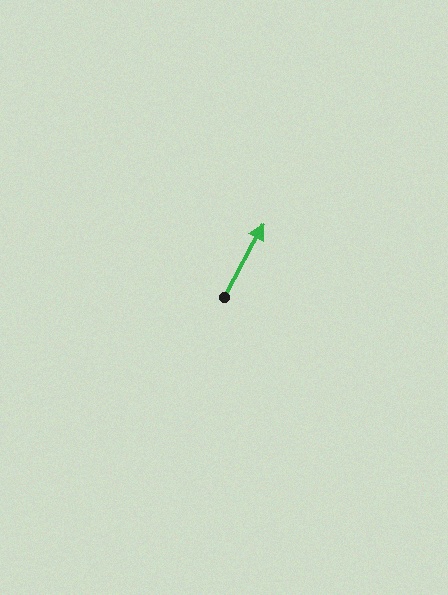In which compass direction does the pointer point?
Northeast.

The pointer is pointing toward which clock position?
Roughly 1 o'clock.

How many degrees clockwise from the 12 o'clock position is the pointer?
Approximately 28 degrees.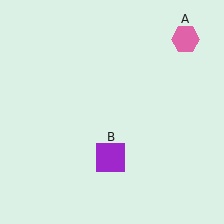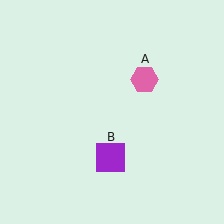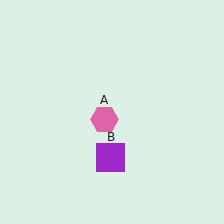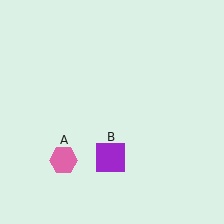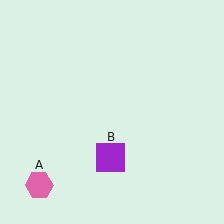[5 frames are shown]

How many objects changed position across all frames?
1 object changed position: pink hexagon (object A).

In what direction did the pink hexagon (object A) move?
The pink hexagon (object A) moved down and to the left.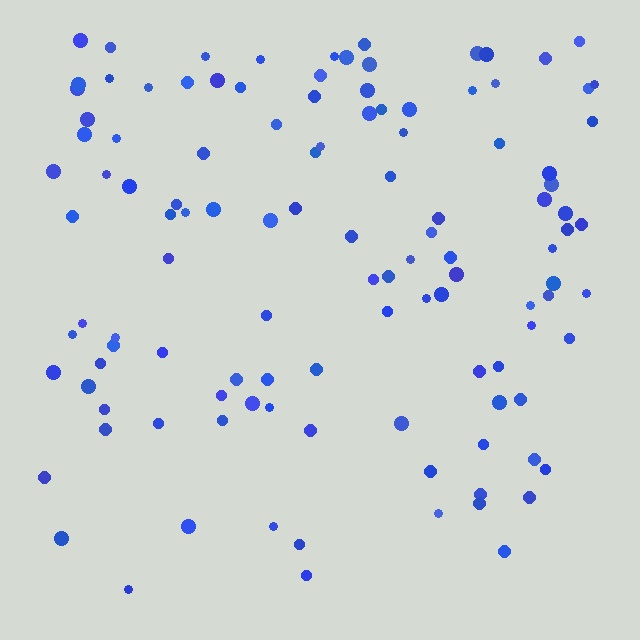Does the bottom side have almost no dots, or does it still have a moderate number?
Still a moderate number, just noticeably fewer than the top.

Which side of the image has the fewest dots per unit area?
The bottom.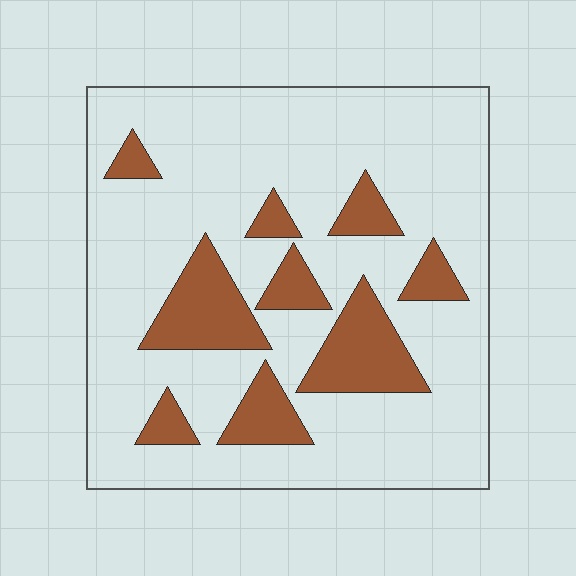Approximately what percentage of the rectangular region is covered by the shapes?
Approximately 20%.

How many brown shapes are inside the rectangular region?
9.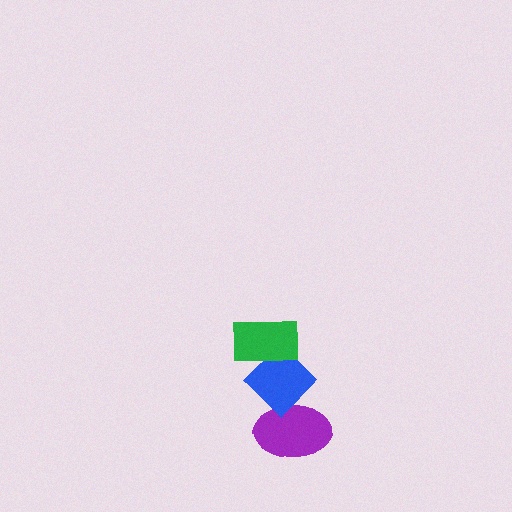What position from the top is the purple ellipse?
The purple ellipse is 3rd from the top.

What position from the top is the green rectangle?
The green rectangle is 1st from the top.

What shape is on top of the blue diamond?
The green rectangle is on top of the blue diamond.